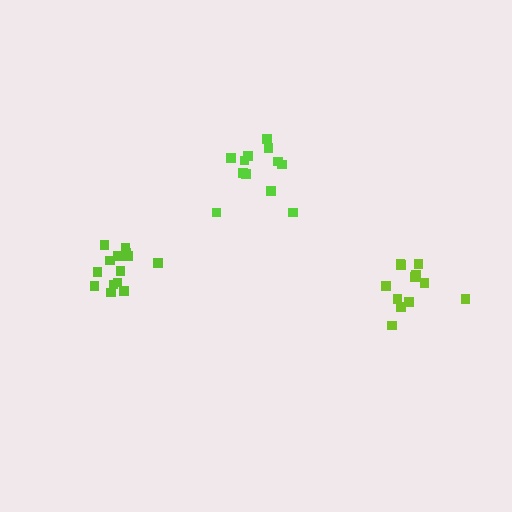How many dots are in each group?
Group 1: 12 dots, Group 2: 14 dots, Group 3: 12 dots (38 total).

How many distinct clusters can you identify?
There are 3 distinct clusters.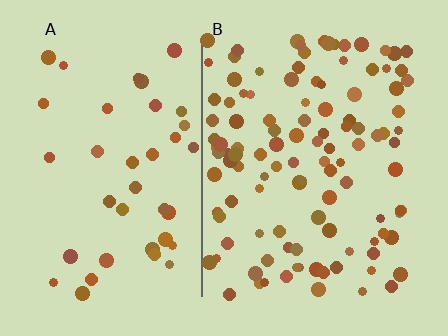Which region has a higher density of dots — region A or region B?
B (the right).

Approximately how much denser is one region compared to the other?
Approximately 2.8× — region B over region A.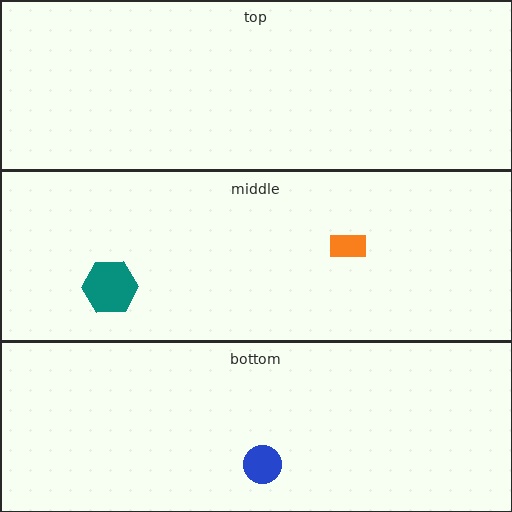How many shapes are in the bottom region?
1.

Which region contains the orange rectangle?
The middle region.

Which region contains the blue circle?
The bottom region.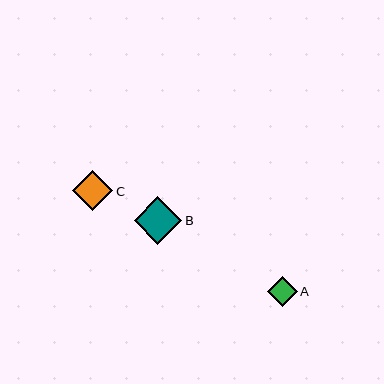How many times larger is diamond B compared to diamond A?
Diamond B is approximately 1.6 times the size of diamond A.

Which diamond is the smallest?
Diamond A is the smallest with a size of approximately 30 pixels.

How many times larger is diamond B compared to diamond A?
Diamond B is approximately 1.6 times the size of diamond A.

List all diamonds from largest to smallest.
From largest to smallest: B, C, A.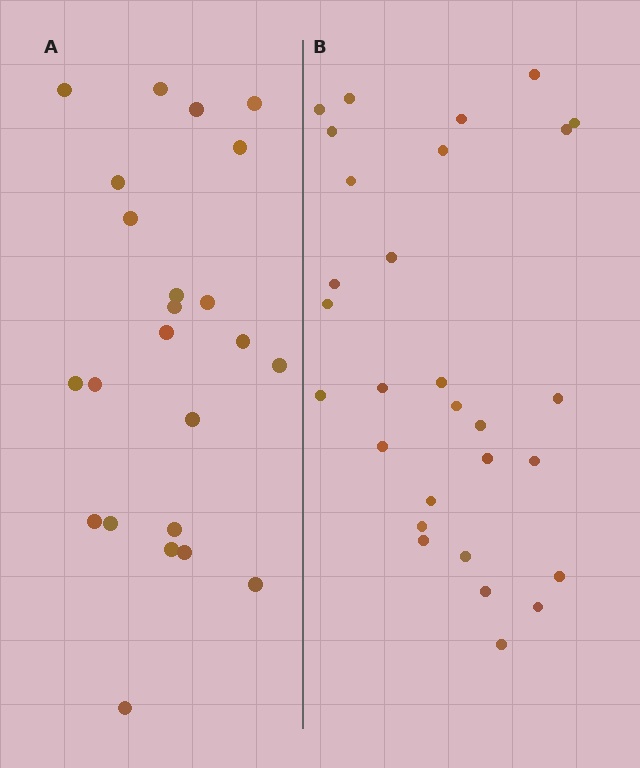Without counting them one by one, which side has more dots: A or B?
Region B (the right region) has more dots.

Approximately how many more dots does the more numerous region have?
Region B has about 6 more dots than region A.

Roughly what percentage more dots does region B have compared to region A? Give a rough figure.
About 25% more.